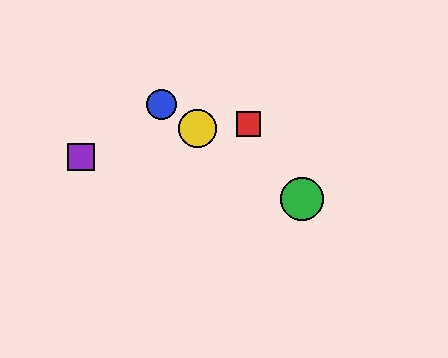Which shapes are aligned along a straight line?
The blue circle, the green circle, the yellow circle are aligned along a straight line.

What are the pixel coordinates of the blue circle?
The blue circle is at (162, 104).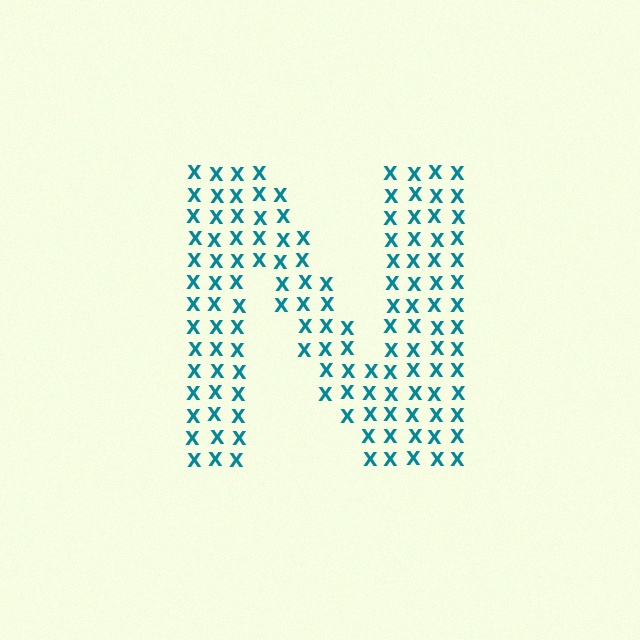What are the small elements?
The small elements are letter X's.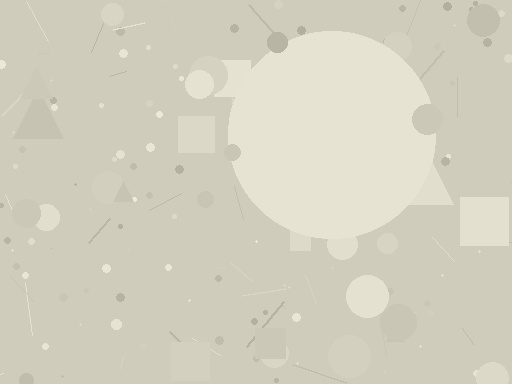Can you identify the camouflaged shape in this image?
The camouflaged shape is a circle.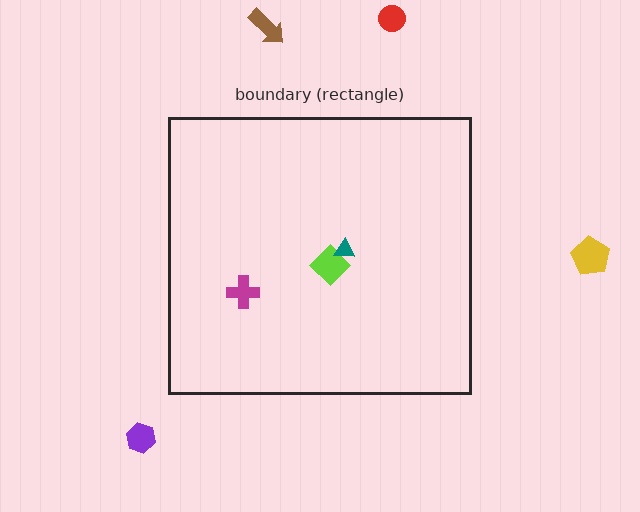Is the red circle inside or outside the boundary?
Outside.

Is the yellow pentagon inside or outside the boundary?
Outside.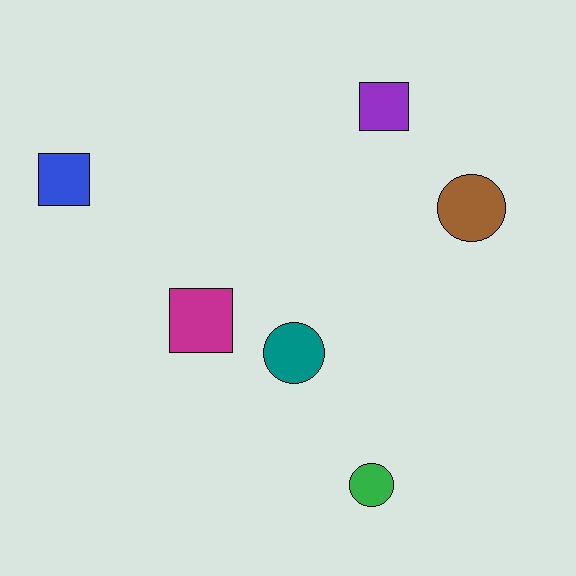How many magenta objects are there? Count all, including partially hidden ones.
There is 1 magenta object.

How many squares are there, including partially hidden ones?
There are 3 squares.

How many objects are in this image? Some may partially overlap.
There are 6 objects.